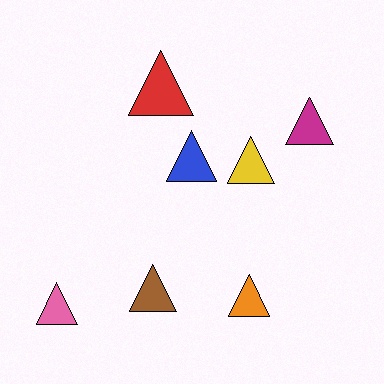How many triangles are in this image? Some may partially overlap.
There are 7 triangles.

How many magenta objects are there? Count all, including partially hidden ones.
There is 1 magenta object.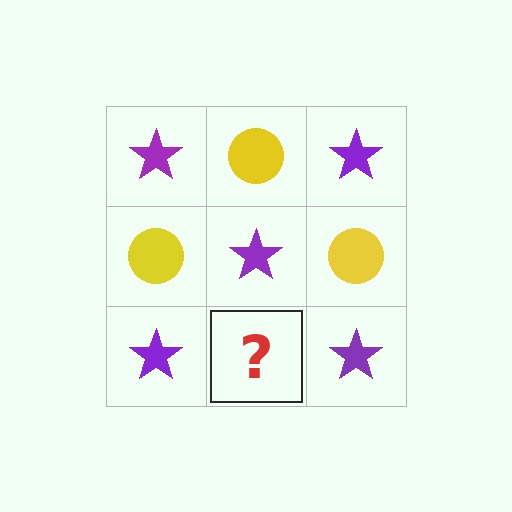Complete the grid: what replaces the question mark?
The question mark should be replaced with a yellow circle.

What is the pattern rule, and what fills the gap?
The rule is that it alternates purple star and yellow circle in a checkerboard pattern. The gap should be filled with a yellow circle.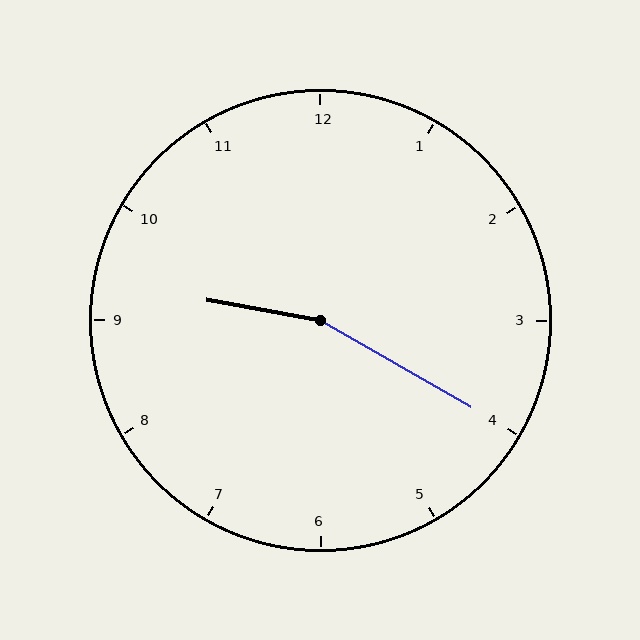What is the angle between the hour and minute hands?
Approximately 160 degrees.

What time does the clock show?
9:20.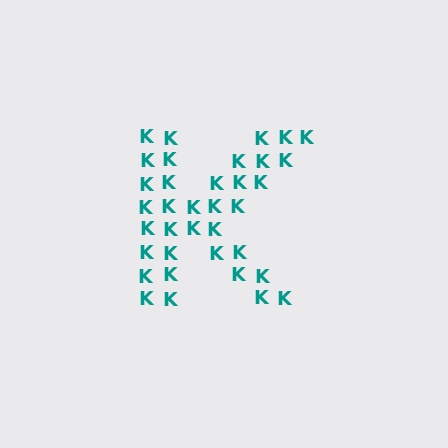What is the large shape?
The large shape is the letter K.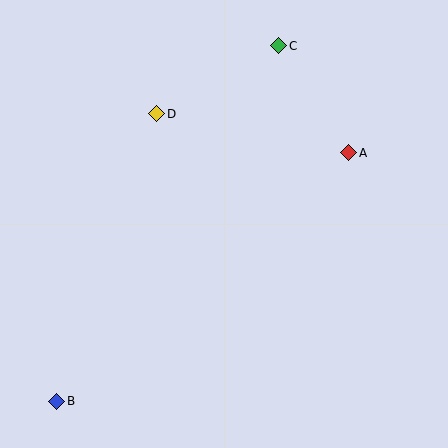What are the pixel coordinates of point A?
Point A is at (349, 153).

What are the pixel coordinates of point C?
Point C is at (279, 46).